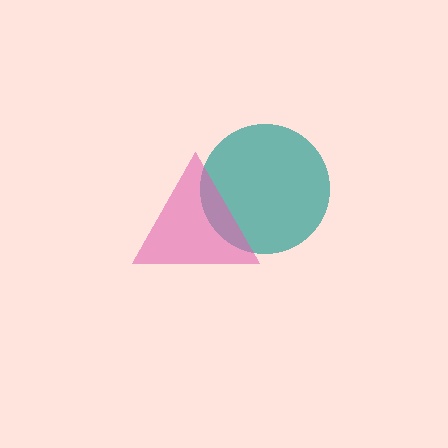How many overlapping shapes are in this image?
There are 2 overlapping shapes in the image.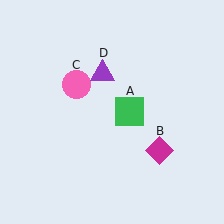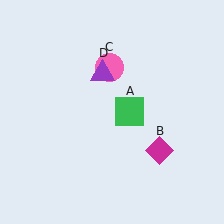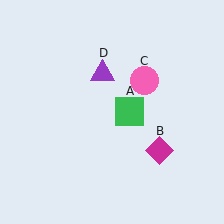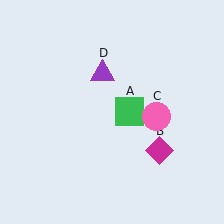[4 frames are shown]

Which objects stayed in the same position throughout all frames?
Green square (object A) and magenta diamond (object B) and purple triangle (object D) remained stationary.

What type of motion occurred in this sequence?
The pink circle (object C) rotated clockwise around the center of the scene.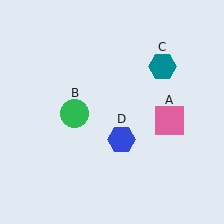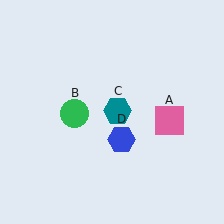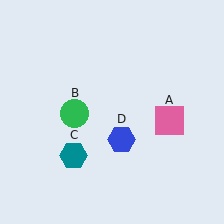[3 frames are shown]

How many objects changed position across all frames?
1 object changed position: teal hexagon (object C).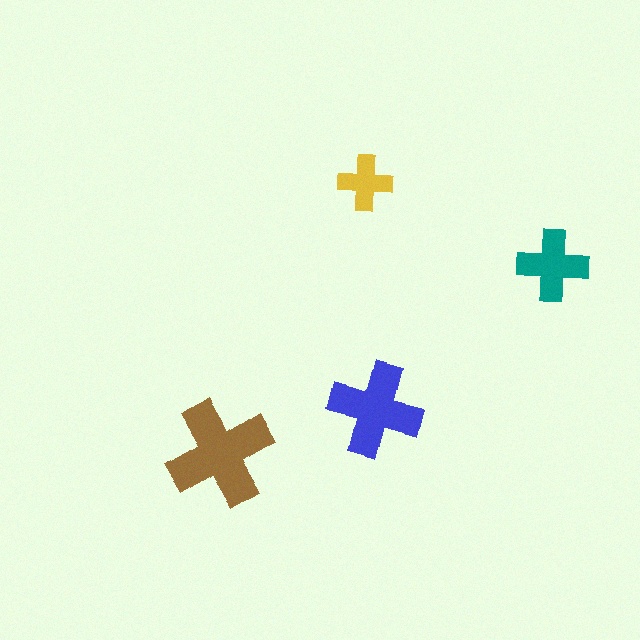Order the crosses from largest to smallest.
the brown one, the blue one, the teal one, the yellow one.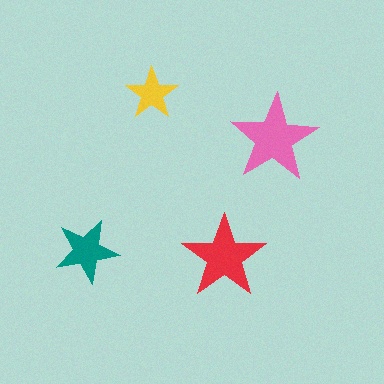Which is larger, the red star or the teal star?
The red one.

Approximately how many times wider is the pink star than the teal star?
About 1.5 times wider.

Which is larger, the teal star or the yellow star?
The teal one.